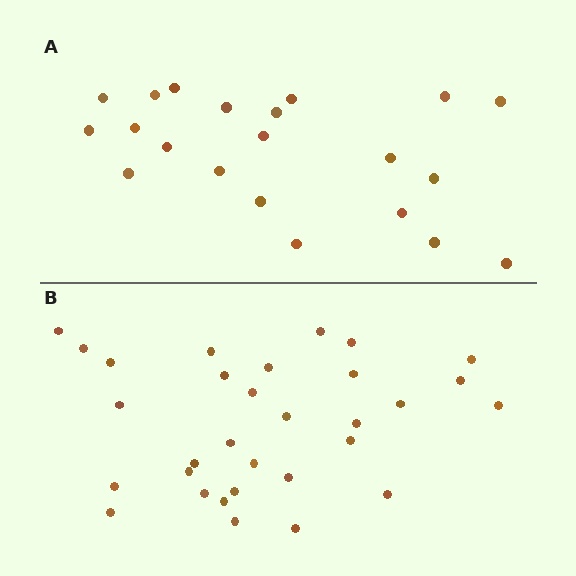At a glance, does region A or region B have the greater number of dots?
Region B (the bottom region) has more dots.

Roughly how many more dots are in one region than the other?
Region B has roughly 10 or so more dots than region A.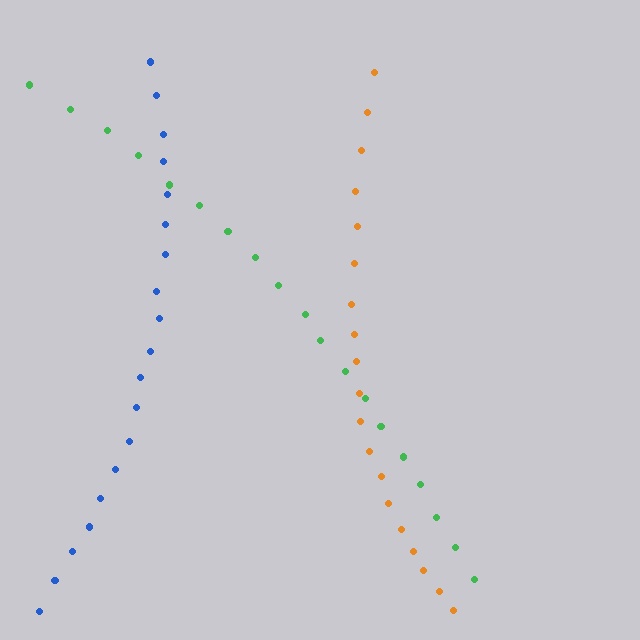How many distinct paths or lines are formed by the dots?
There are 3 distinct paths.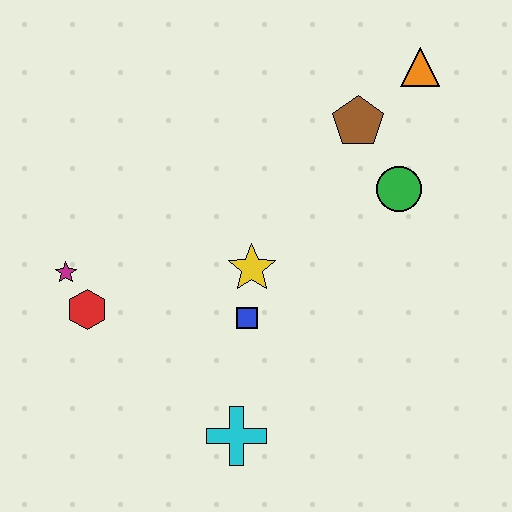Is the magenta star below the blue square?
No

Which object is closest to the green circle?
The brown pentagon is closest to the green circle.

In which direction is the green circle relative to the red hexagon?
The green circle is to the right of the red hexagon.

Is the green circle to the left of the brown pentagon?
No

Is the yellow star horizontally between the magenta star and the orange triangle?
Yes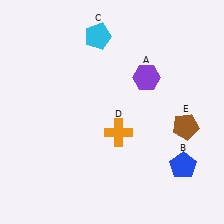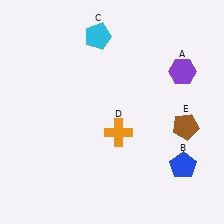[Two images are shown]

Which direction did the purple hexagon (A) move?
The purple hexagon (A) moved right.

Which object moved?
The purple hexagon (A) moved right.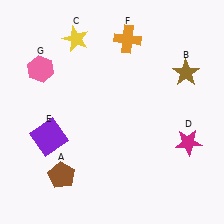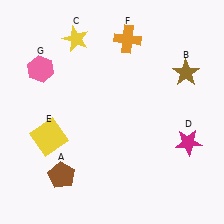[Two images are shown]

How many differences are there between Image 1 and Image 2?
There is 1 difference between the two images.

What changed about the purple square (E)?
In Image 1, E is purple. In Image 2, it changed to yellow.